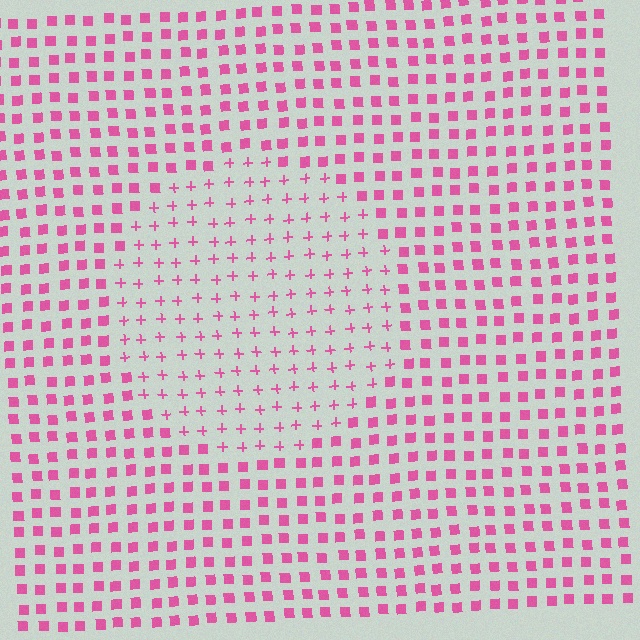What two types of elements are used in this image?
The image uses plus signs inside the circle region and squares outside it.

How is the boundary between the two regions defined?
The boundary is defined by a change in element shape: plus signs inside vs. squares outside. All elements share the same color and spacing.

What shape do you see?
I see a circle.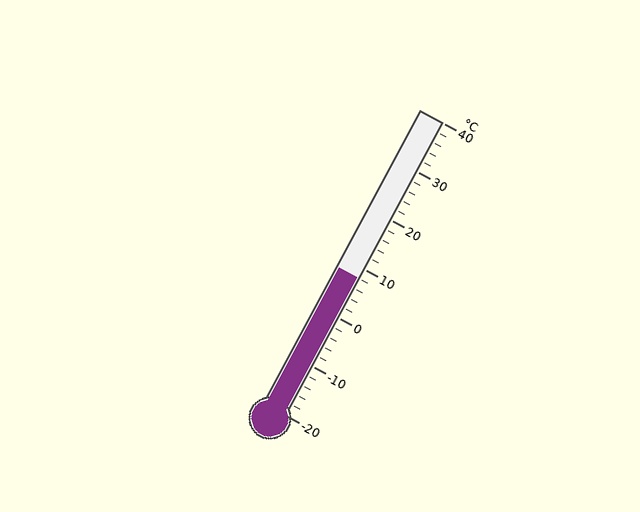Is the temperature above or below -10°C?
The temperature is above -10°C.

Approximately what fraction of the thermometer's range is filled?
The thermometer is filled to approximately 45% of its range.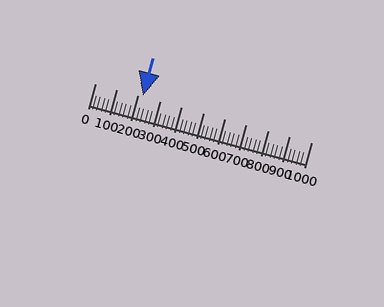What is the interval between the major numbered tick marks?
The major tick marks are spaced 100 units apart.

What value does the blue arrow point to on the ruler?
The blue arrow points to approximately 220.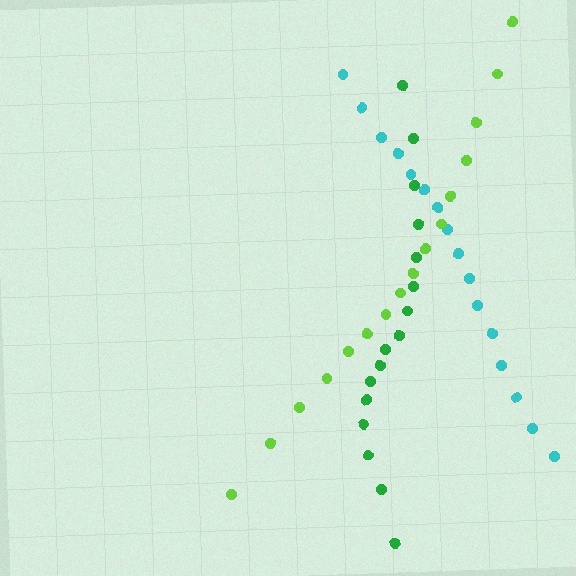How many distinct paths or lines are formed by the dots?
There are 3 distinct paths.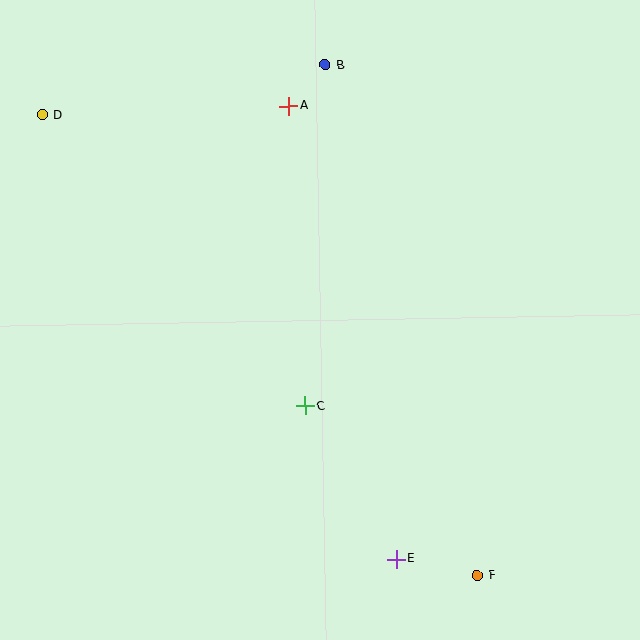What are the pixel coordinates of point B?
Point B is at (325, 64).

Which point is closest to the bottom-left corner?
Point C is closest to the bottom-left corner.